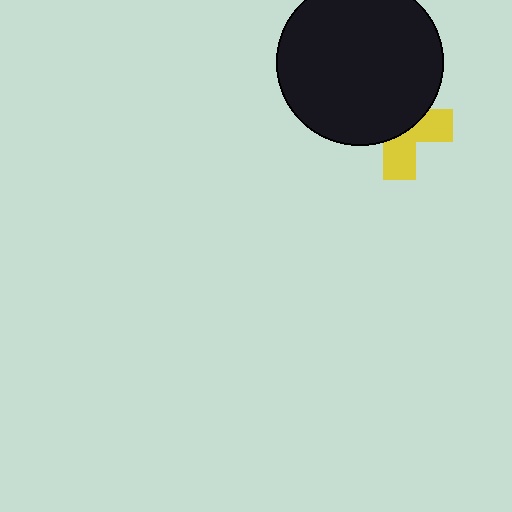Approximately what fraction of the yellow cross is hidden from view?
Roughly 57% of the yellow cross is hidden behind the black circle.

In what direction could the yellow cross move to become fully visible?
The yellow cross could move down. That would shift it out from behind the black circle entirely.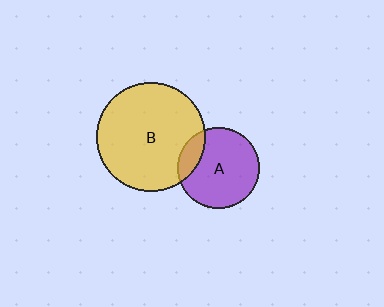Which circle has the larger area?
Circle B (yellow).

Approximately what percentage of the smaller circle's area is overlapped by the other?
Approximately 15%.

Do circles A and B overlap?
Yes.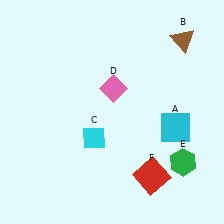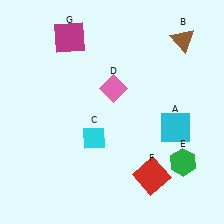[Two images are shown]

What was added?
A magenta square (G) was added in Image 2.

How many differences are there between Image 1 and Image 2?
There is 1 difference between the two images.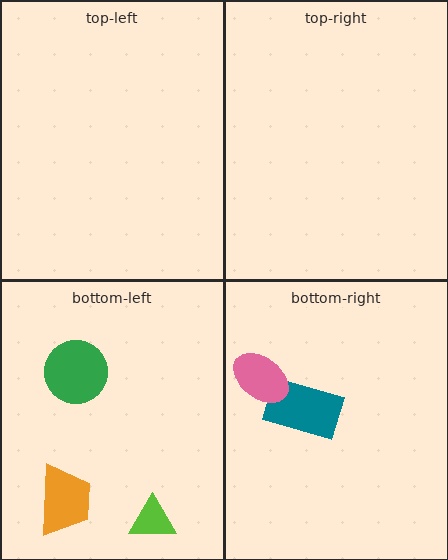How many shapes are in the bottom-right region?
2.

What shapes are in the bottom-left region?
The lime triangle, the orange trapezoid, the green circle.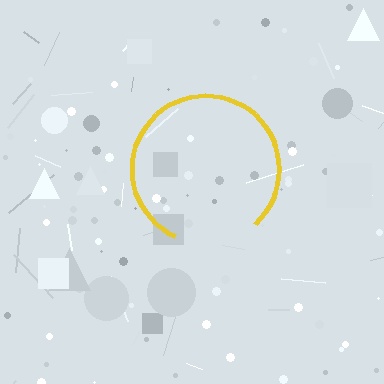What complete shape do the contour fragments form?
The contour fragments form a circle.